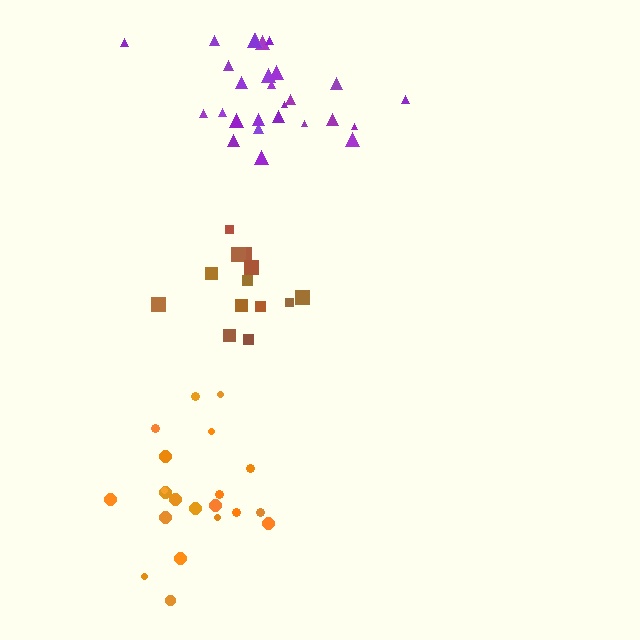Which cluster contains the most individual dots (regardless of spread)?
Purple (27).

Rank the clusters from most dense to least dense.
brown, purple, orange.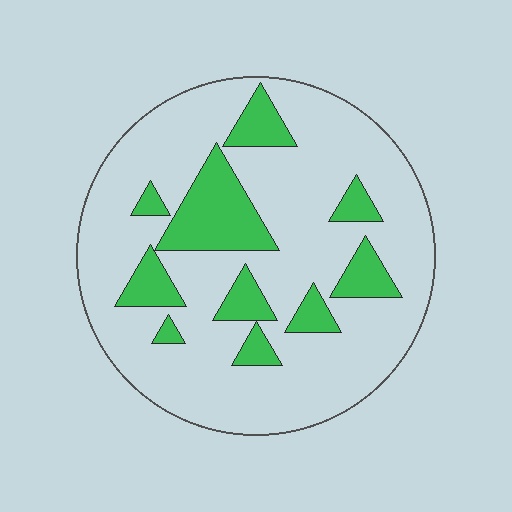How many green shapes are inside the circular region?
10.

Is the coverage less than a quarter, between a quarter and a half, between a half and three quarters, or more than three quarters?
Less than a quarter.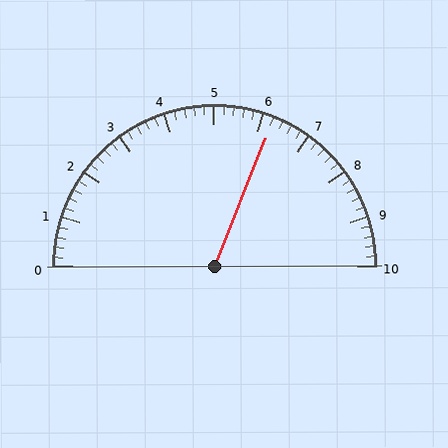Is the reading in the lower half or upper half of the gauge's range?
The reading is in the upper half of the range (0 to 10).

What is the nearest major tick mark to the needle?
The nearest major tick mark is 6.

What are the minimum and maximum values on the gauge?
The gauge ranges from 0 to 10.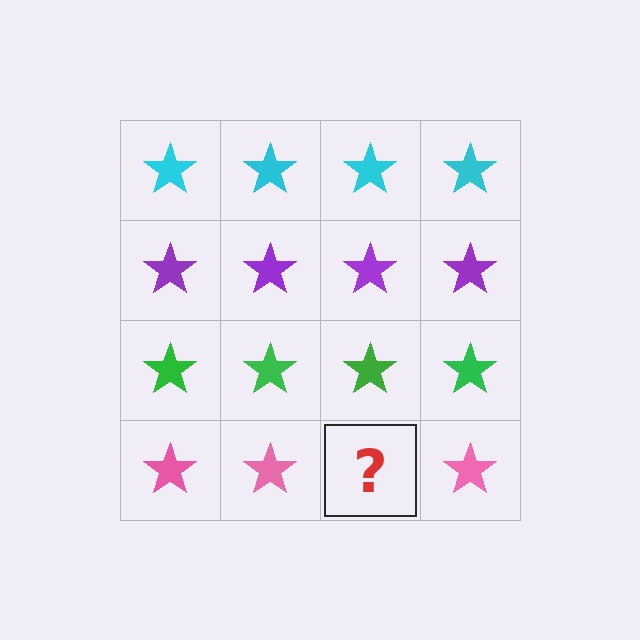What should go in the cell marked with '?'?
The missing cell should contain a pink star.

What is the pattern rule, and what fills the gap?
The rule is that each row has a consistent color. The gap should be filled with a pink star.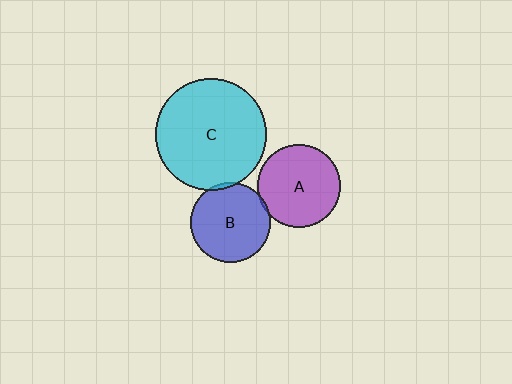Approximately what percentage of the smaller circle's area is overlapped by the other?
Approximately 5%.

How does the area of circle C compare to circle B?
Approximately 1.9 times.